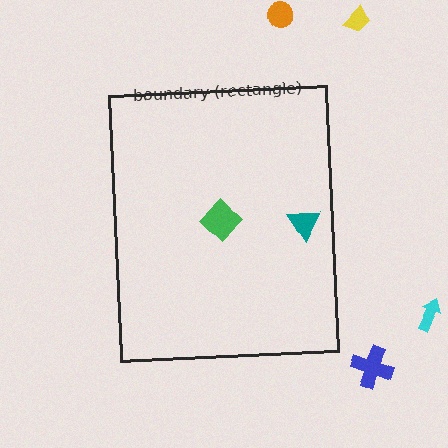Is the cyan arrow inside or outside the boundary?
Outside.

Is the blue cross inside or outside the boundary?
Outside.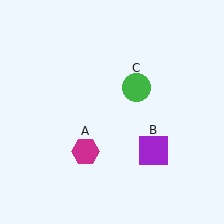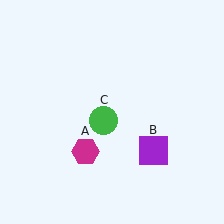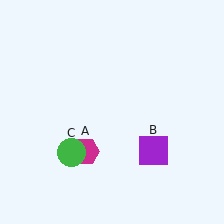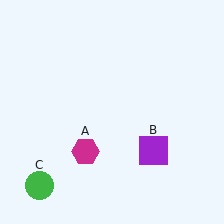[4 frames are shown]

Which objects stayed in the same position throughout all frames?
Magenta hexagon (object A) and purple square (object B) remained stationary.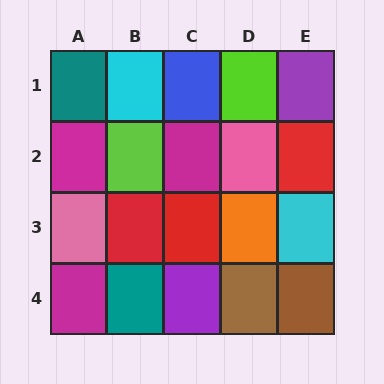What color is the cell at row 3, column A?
Pink.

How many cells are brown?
2 cells are brown.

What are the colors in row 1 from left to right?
Teal, cyan, blue, lime, purple.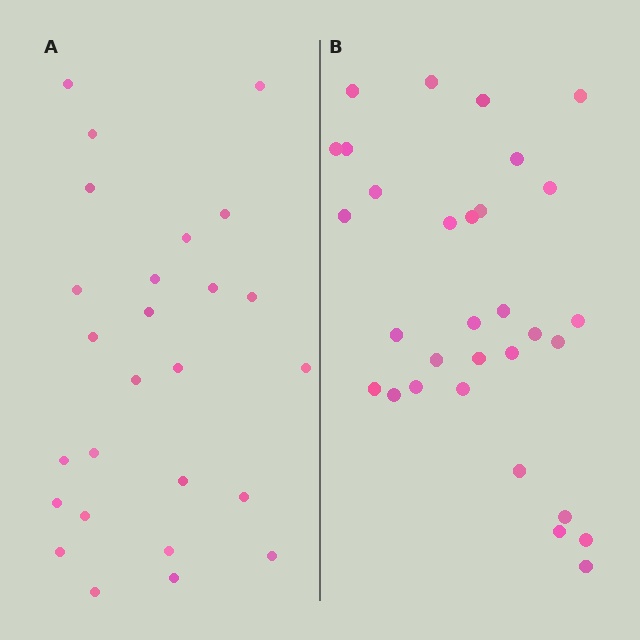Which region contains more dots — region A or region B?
Region B (the right region) has more dots.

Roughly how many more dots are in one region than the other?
Region B has about 5 more dots than region A.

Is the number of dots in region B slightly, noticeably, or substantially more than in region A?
Region B has only slightly more — the two regions are fairly close. The ratio is roughly 1.2 to 1.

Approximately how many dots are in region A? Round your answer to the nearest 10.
About 30 dots. (The exact count is 26, which rounds to 30.)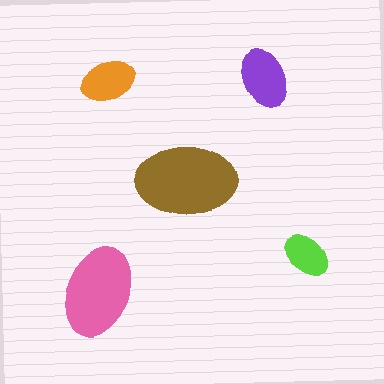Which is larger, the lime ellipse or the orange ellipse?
The orange one.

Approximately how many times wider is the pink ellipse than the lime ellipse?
About 2 times wider.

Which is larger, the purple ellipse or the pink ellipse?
The pink one.